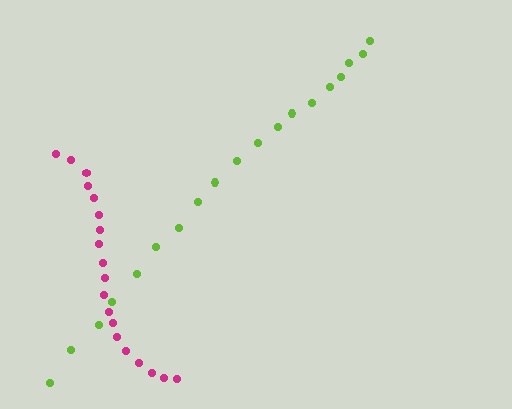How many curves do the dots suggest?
There are 2 distinct paths.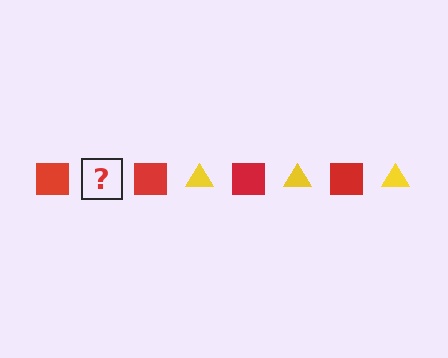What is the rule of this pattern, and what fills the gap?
The rule is that the pattern alternates between red square and yellow triangle. The gap should be filled with a yellow triangle.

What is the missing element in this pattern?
The missing element is a yellow triangle.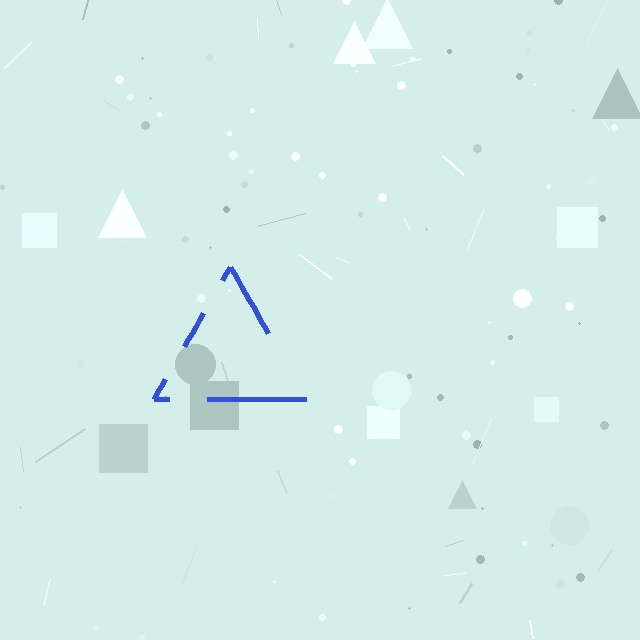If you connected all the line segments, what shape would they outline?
They would outline a triangle.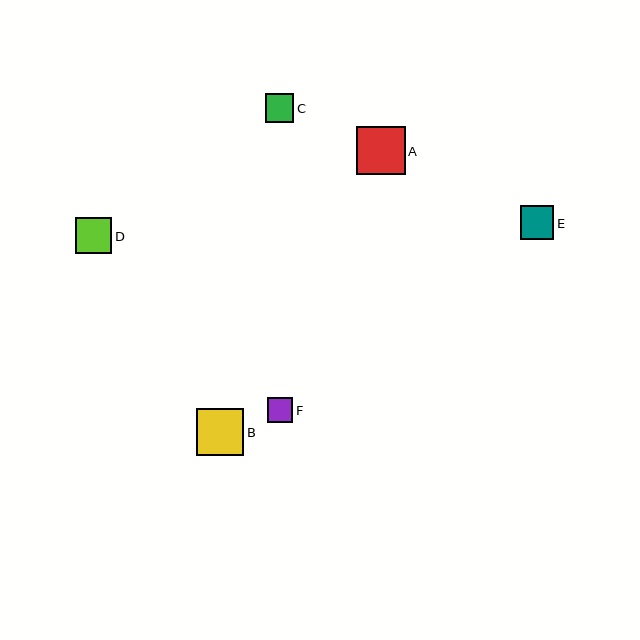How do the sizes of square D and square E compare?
Square D and square E are approximately the same size.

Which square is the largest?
Square A is the largest with a size of approximately 48 pixels.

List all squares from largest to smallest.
From largest to smallest: A, B, D, E, C, F.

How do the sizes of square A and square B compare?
Square A and square B are approximately the same size.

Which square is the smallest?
Square F is the smallest with a size of approximately 25 pixels.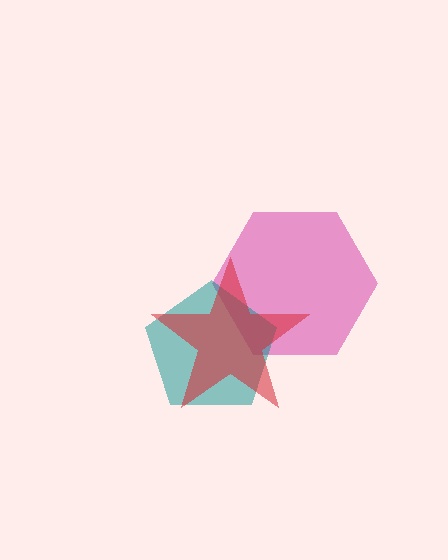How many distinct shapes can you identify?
There are 3 distinct shapes: a pink hexagon, a teal pentagon, a red star.